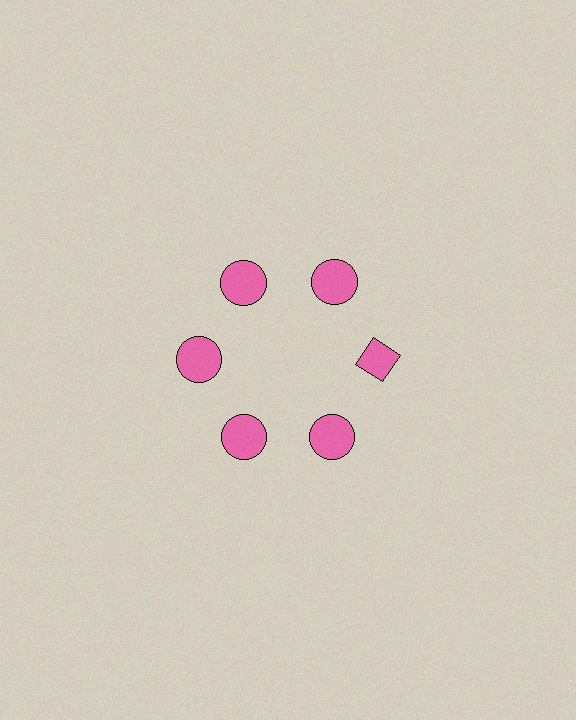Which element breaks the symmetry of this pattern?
The pink diamond at roughly the 3 o'clock position breaks the symmetry. All other shapes are pink circles.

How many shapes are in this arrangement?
There are 6 shapes arranged in a ring pattern.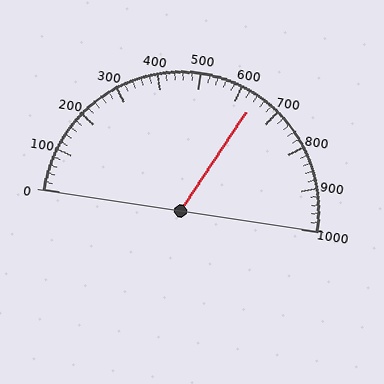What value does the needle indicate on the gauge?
The needle indicates approximately 640.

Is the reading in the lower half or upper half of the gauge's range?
The reading is in the upper half of the range (0 to 1000).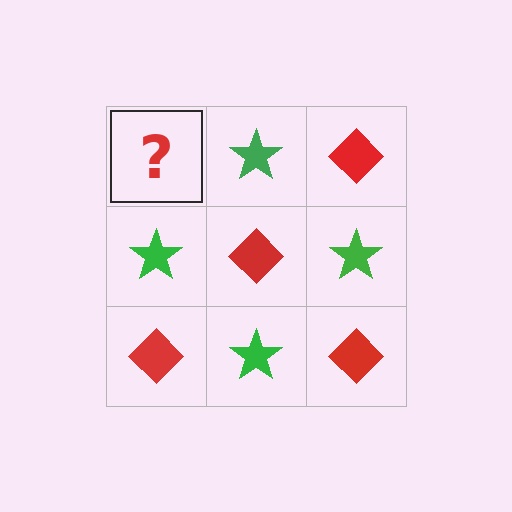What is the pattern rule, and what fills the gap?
The rule is that it alternates red diamond and green star in a checkerboard pattern. The gap should be filled with a red diamond.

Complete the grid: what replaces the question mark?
The question mark should be replaced with a red diamond.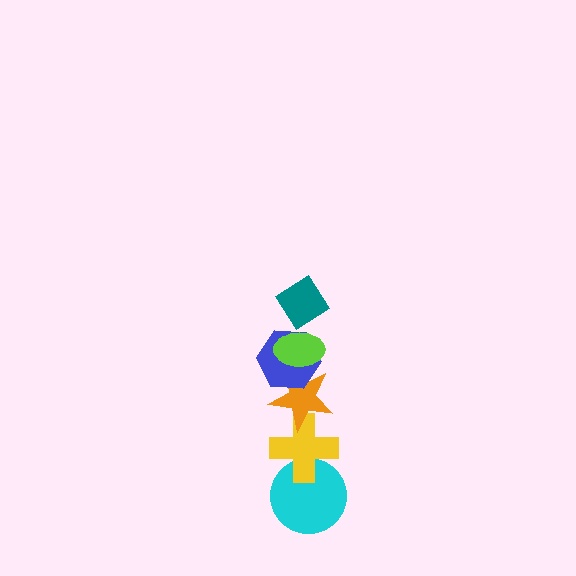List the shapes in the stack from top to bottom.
From top to bottom: the teal diamond, the lime ellipse, the blue hexagon, the orange star, the yellow cross, the cyan circle.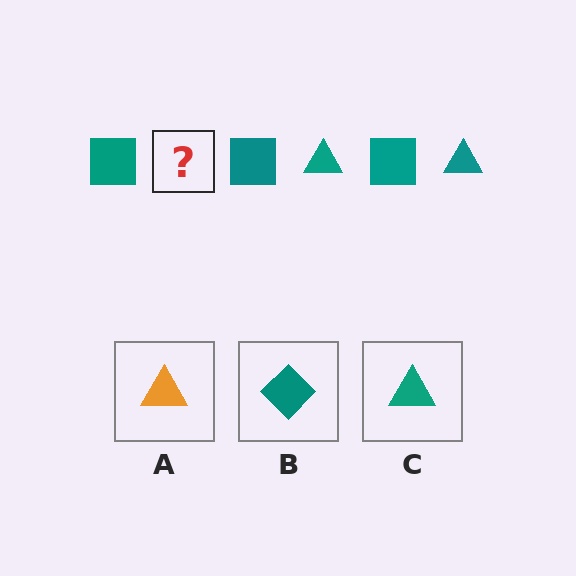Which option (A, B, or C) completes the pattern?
C.